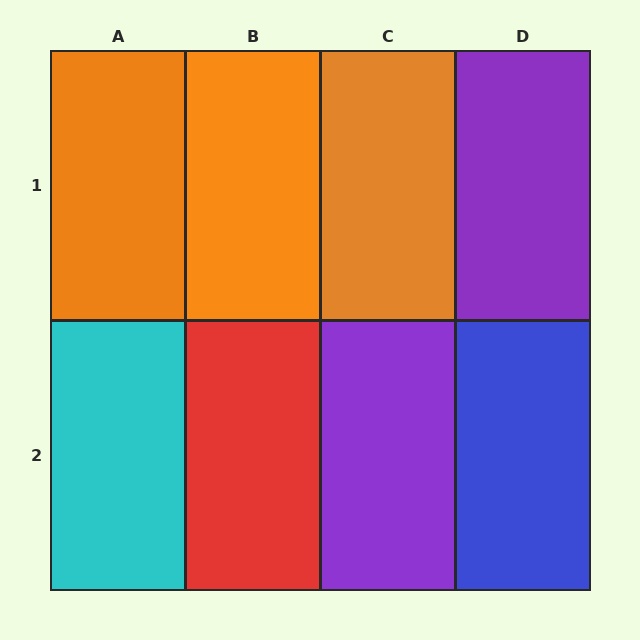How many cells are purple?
2 cells are purple.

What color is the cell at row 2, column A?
Cyan.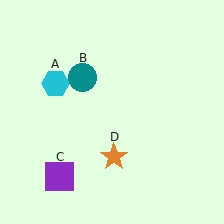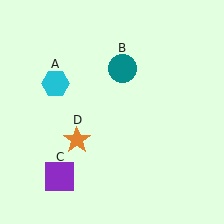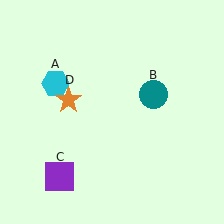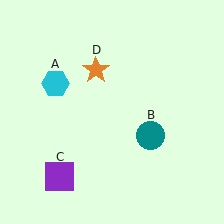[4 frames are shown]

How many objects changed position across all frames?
2 objects changed position: teal circle (object B), orange star (object D).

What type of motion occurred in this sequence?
The teal circle (object B), orange star (object D) rotated clockwise around the center of the scene.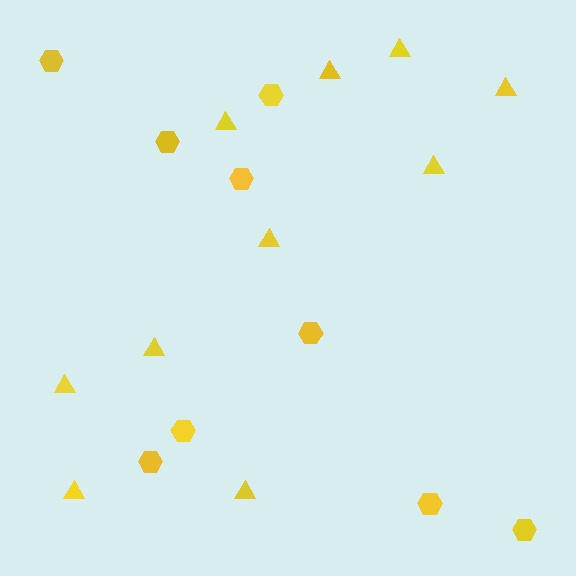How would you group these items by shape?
There are 2 groups: one group of hexagons (9) and one group of triangles (10).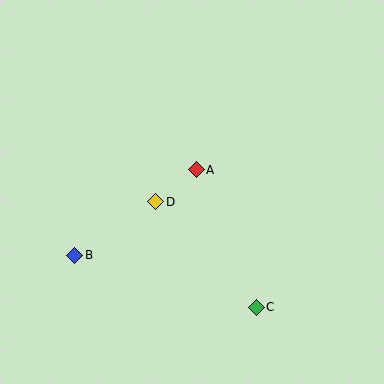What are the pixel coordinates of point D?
Point D is at (156, 202).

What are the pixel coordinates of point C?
Point C is at (256, 307).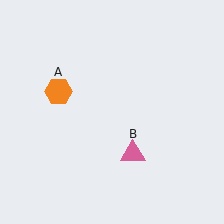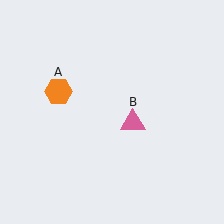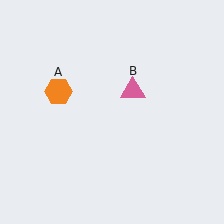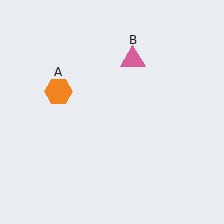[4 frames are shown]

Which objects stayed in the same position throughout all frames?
Orange hexagon (object A) remained stationary.